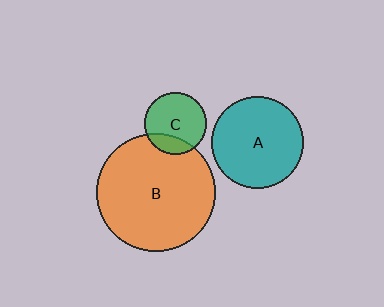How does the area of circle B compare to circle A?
Approximately 1.7 times.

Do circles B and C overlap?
Yes.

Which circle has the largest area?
Circle B (orange).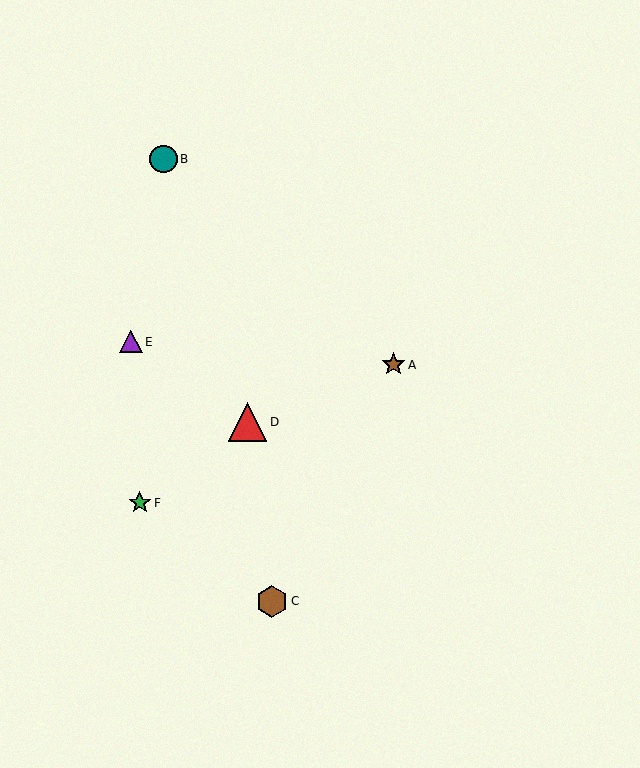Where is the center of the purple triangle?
The center of the purple triangle is at (131, 342).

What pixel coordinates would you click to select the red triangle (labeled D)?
Click at (248, 422) to select the red triangle D.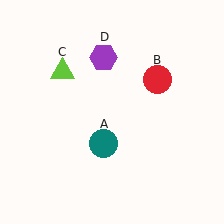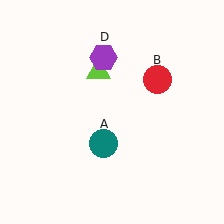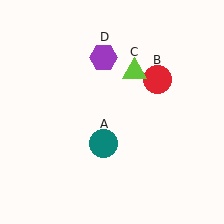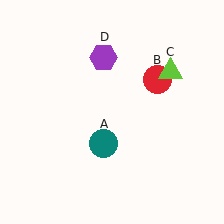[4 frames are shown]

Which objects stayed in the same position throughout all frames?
Teal circle (object A) and red circle (object B) and purple hexagon (object D) remained stationary.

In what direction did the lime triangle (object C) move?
The lime triangle (object C) moved right.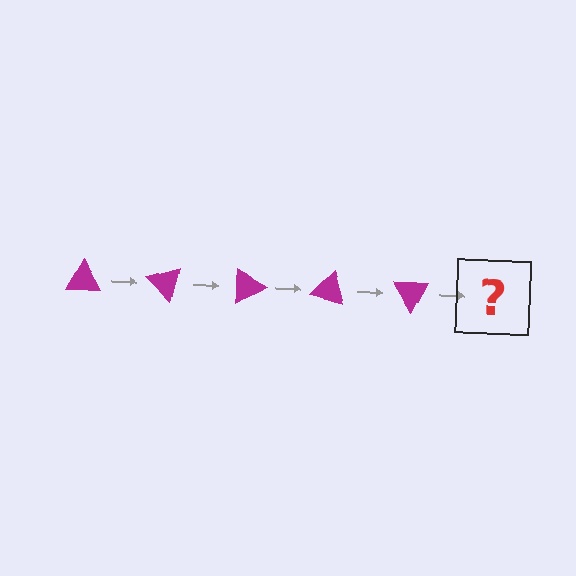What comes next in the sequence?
The next element should be a magenta triangle rotated 225 degrees.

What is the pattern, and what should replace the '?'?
The pattern is that the triangle rotates 45 degrees each step. The '?' should be a magenta triangle rotated 225 degrees.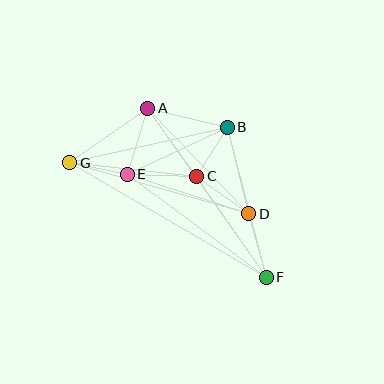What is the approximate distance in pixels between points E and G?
The distance between E and G is approximately 58 pixels.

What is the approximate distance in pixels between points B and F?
The distance between B and F is approximately 155 pixels.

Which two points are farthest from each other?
Points F and G are farthest from each other.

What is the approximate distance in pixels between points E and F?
The distance between E and F is approximately 173 pixels.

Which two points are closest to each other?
Points B and C are closest to each other.